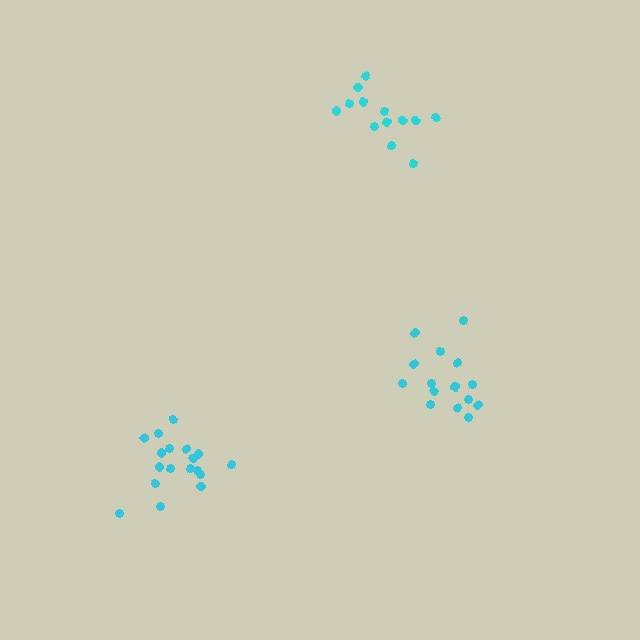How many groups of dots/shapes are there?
There are 3 groups.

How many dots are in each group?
Group 1: 16 dots, Group 2: 18 dots, Group 3: 13 dots (47 total).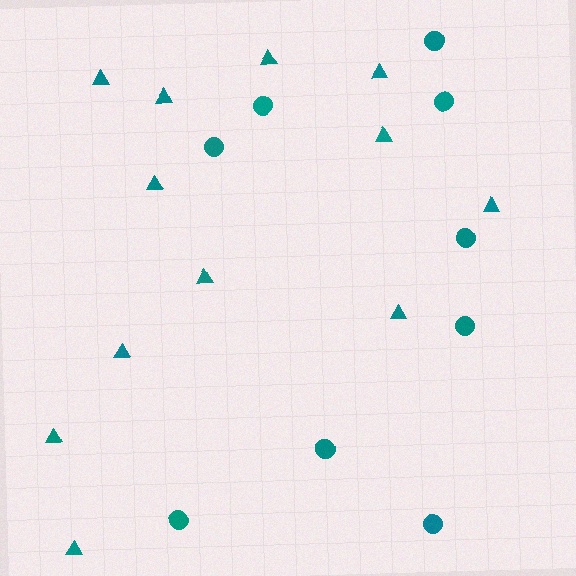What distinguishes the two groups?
There are 2 groups: one group of circles (9) and one group of triangles (12).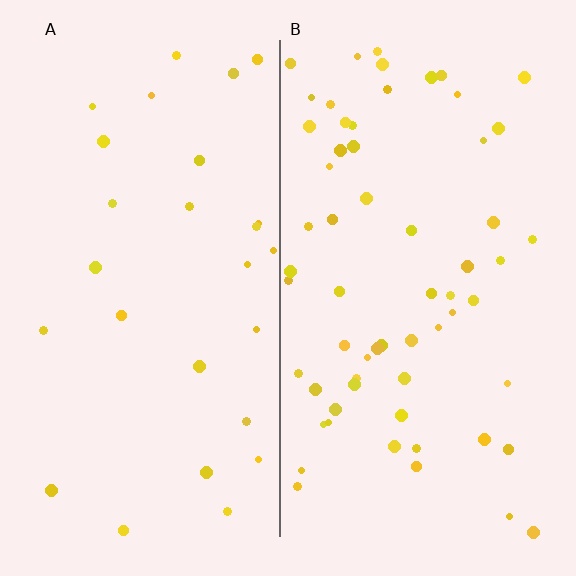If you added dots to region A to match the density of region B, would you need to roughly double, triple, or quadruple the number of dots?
Approximately double.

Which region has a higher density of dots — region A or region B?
B (the right).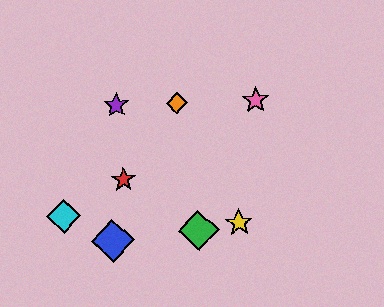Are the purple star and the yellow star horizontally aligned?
No, the purple star is at y≈105 and the yellow star is at y≈223.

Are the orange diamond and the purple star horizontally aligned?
Yes, both are at y≈103.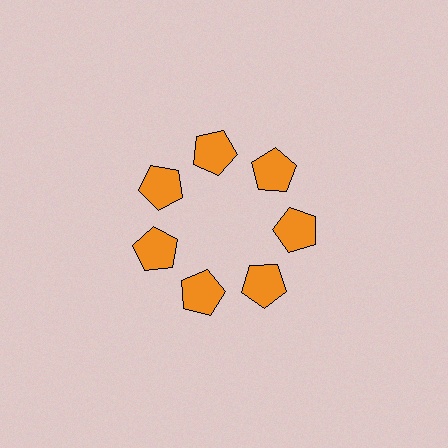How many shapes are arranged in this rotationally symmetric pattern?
There are 7 shapes, arranged in 7 groups of 1.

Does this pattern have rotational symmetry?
Yes, this pattern has 7-fold rotational symmetry. It looks the same after rotating 51 degrees around the center.